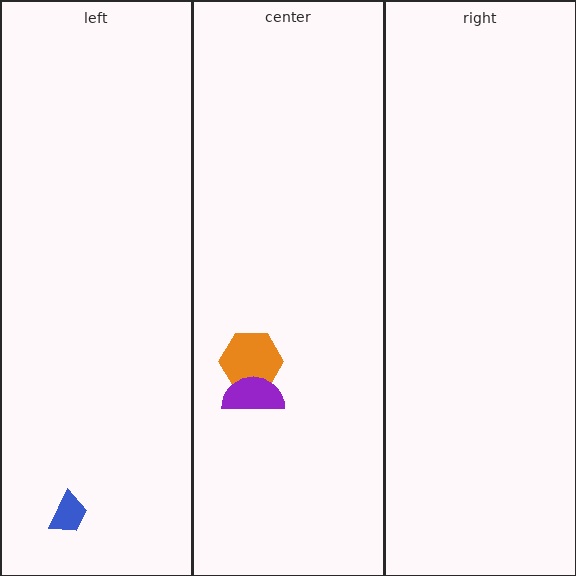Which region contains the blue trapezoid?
The left region.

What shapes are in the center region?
The orange hexagon, the purple semicircle.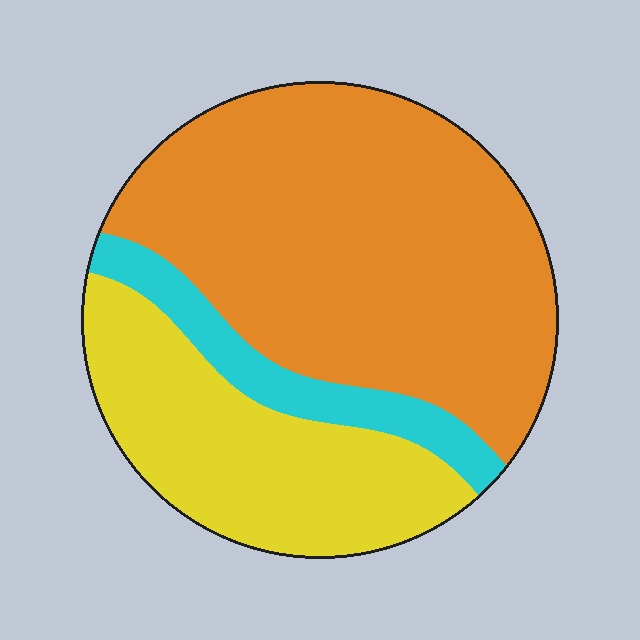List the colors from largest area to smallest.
From largest to smallest: orange, yellow, cyan.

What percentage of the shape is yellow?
Yellow covers around 30% of the shape.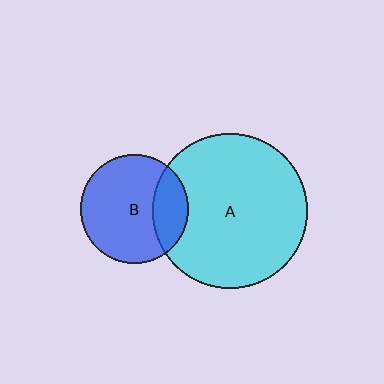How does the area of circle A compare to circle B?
Approximately 2.0 times.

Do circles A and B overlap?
Yes.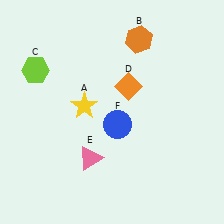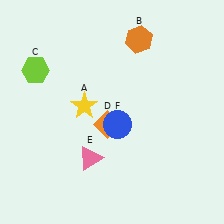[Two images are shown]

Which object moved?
The orange diamond (D) moved down.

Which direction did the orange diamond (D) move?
The orange diamond (D) moved down.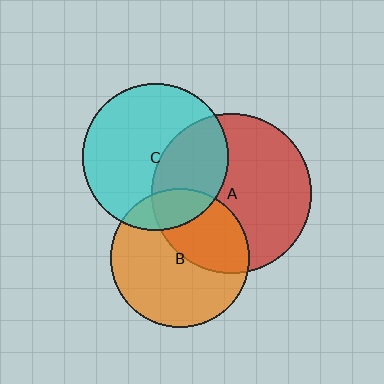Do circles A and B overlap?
Yes.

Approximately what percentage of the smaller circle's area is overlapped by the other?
Approximately 40%.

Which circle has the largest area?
Circle A (red).